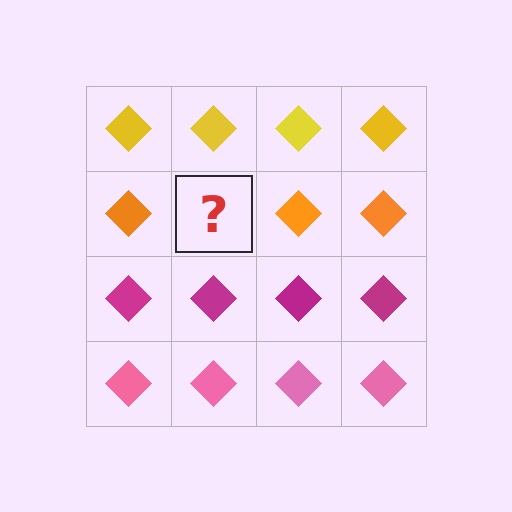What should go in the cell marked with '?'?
The missing cell should contain an orange diamond.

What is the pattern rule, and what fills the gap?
The rule is that each row has a consistent color. The gap should be filled with an orange diamond.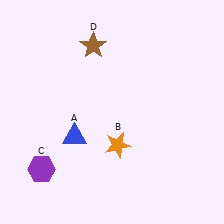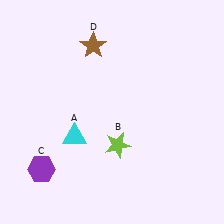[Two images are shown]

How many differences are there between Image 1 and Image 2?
There are 2 differences between the two images.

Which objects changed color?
A changed from blue to cyan. B changed from orange to lime.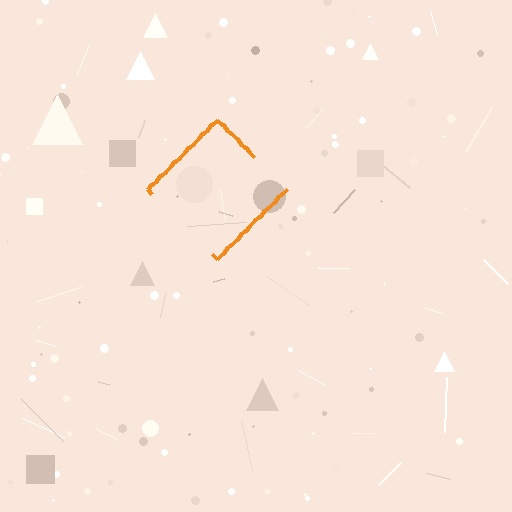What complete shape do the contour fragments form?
The contour fragments form a diamond.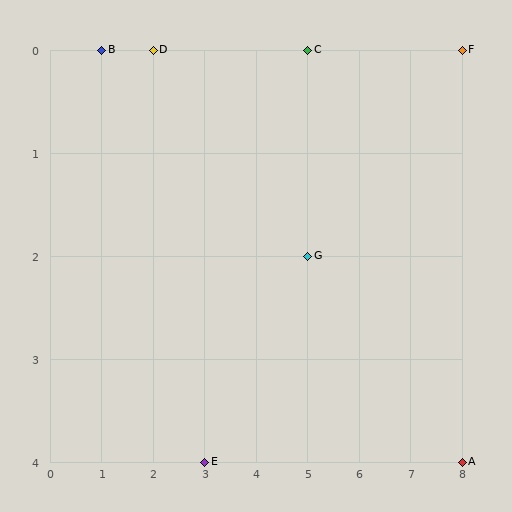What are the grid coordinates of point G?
Point G is at grid coordinates (5, 2).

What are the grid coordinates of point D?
Point D is at grid coordinates (2, 0).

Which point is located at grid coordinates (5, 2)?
Point G is at (5, 2).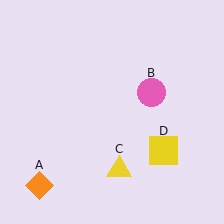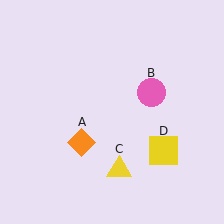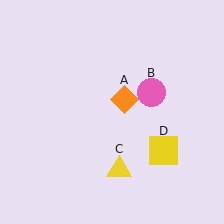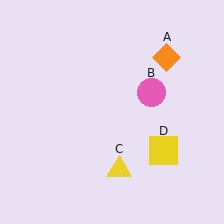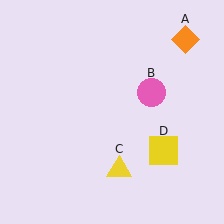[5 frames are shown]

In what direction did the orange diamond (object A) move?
The orange diamond (object A) moved up and to the right.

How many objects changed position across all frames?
1 object changed position: orange diamond (object A).